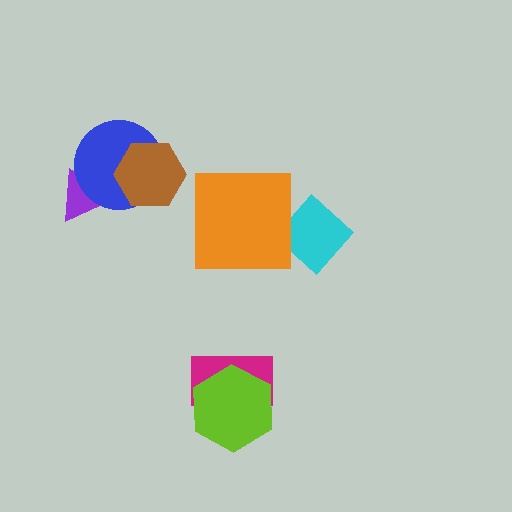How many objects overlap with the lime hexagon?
1 object overlaps with the lime hexagon.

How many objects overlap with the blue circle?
2 objects overlap with the blue circle.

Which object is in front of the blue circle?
The brown hexagon is in front of the blue circle.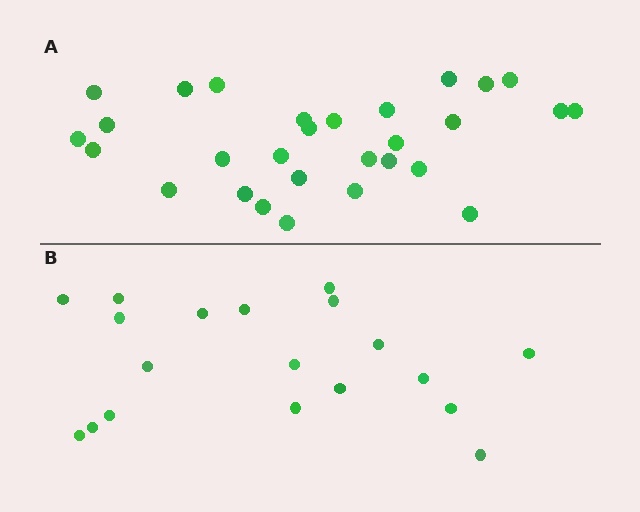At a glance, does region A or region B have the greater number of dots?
Region A (the top region) has more dots.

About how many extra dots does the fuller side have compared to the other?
Region A has roughly 10 or so more dots than region B.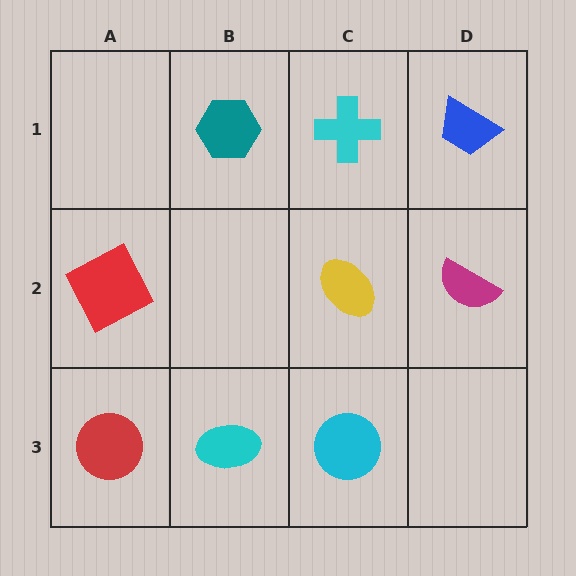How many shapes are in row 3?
3 shapes.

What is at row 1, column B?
A teal hexagon.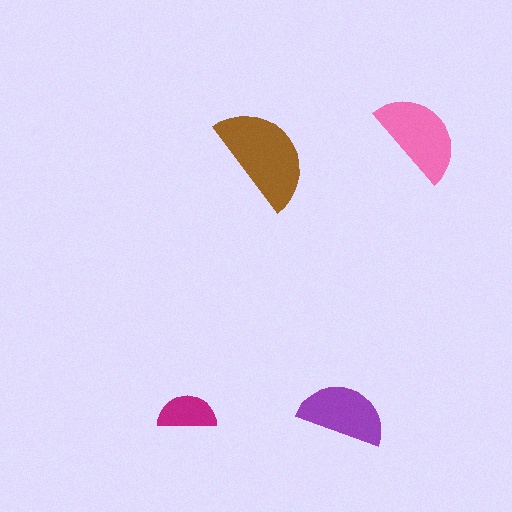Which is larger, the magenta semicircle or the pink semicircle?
The pink one.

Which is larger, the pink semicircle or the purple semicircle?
The pink one.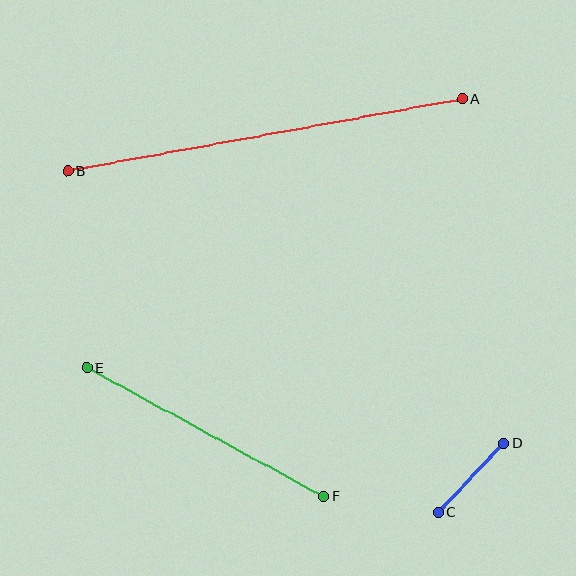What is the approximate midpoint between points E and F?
The midpoint is at approximately (205, 432) pixels.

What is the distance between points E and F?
The distance is approximately 270 pixels.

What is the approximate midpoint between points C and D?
The midpoint is at approximately (471, 478) pixels.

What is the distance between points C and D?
The distance is approximately 96 pixels.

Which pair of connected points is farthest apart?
Points A and B are farthest apart.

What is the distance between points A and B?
The distance is approximately 401 pixels.